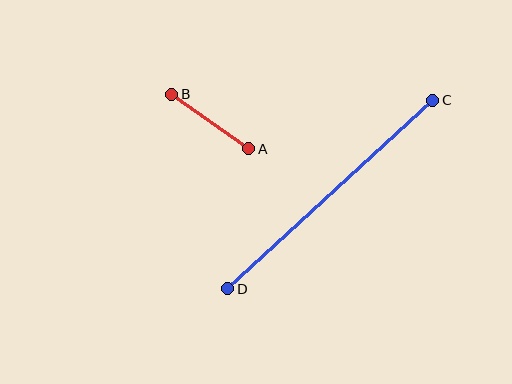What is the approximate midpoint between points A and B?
The midpoint is at approximately (210, 122) pixels.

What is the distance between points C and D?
The distance is approximately 278 pixels.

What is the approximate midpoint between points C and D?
The midpoint is at approximately (330, 195) pixels.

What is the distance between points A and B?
The distance is approximately 95 pixels.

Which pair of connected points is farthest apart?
Points C and D are farthest apart.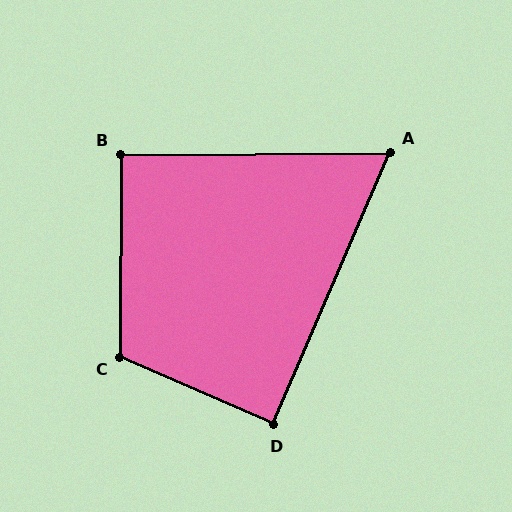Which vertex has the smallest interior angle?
A, at approximately 66 degrees.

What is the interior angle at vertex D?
Approximately 89 degrees (approximately right).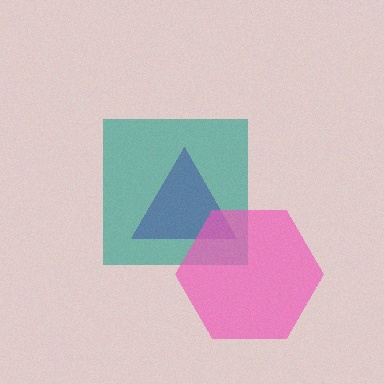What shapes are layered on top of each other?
The layered shapes are: a purple triangle, a teal square, a pink hexagon.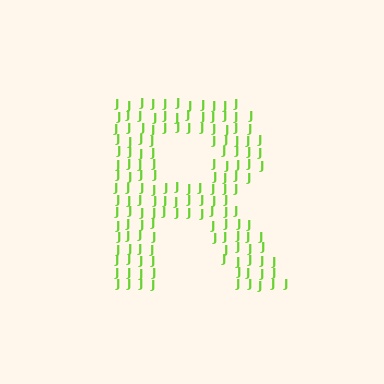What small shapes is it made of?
It is made of small letter J's.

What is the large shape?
The large shape is the letter R.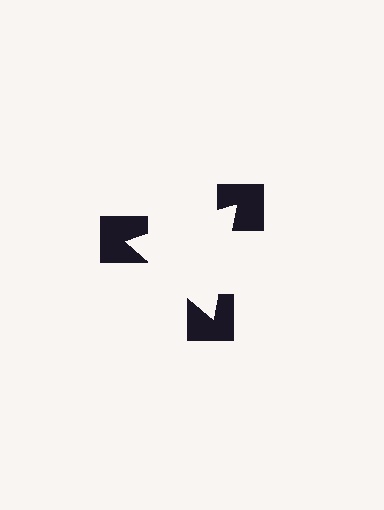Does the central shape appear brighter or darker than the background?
It typically appears slightly brighter than the background, even though no actual brightness change is drawn.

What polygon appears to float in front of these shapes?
An illusory triangle — its edges are inferred from the aligned wedge cuts in the notched squares, not physically drawn.